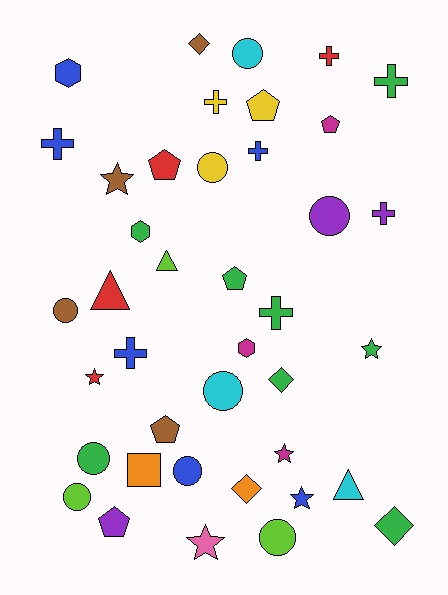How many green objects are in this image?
There are 8 green objects.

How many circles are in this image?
There are 9 circles.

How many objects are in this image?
There are 40 objects.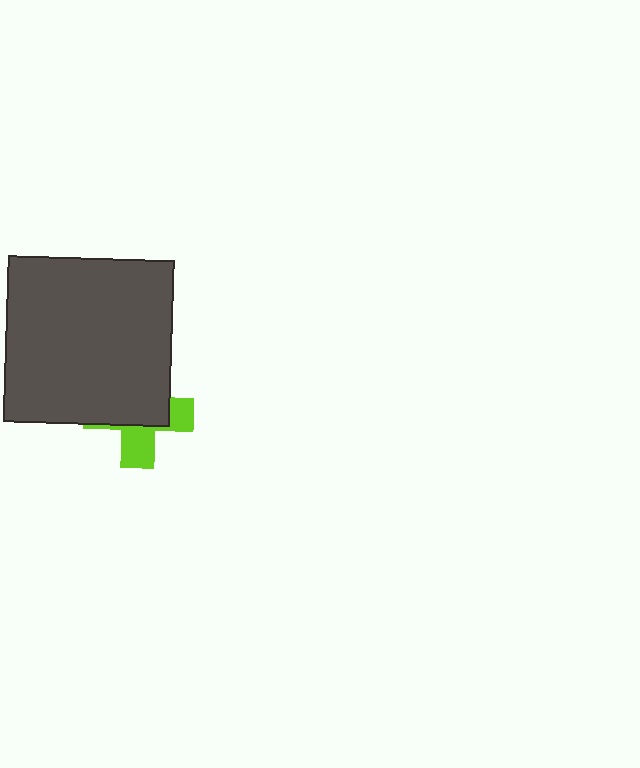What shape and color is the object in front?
The object in front is a dark gray square.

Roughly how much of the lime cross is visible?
A small part of it is visible (roughly 38%).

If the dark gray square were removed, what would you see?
You would see the complete lime cross.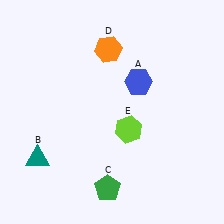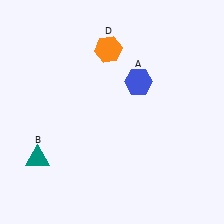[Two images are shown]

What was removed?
The green pentagon (C), the lime hexagon (E) were removed in Image 2.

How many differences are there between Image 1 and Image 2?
There are 2 differences between the two images.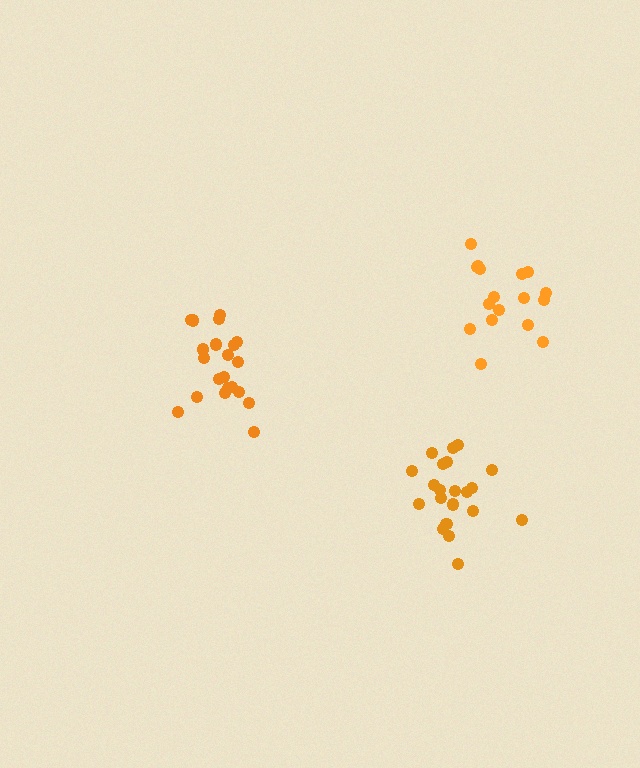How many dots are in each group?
Group 1: 21 dots, Group 2: 21 dots, Group 3: 17 dots (59 total).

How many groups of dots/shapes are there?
There are 3 groups.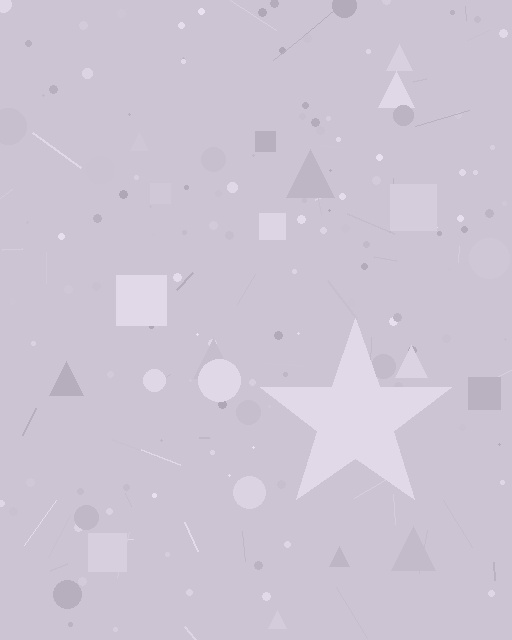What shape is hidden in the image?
A star is hidden in the image.